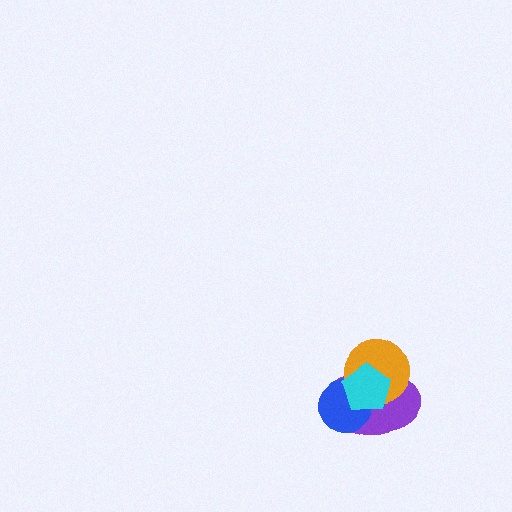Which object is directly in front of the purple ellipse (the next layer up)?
The orange circle is directly in front of the purple ellipse.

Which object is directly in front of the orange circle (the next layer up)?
The blue circle is directly in front of the orange circle.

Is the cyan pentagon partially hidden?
No, no other shape covers it.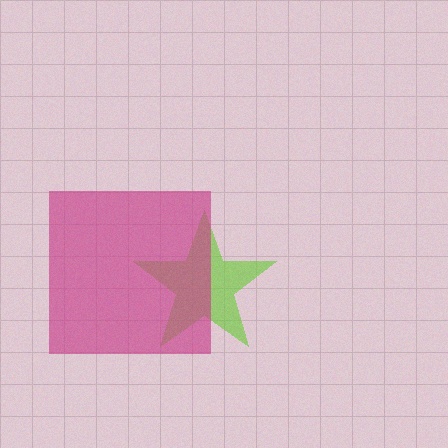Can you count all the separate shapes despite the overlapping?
Yes, there are 2 separate shapes.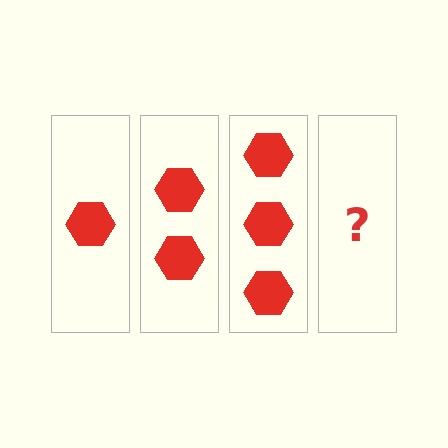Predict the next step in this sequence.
The next step is 4 hexagons.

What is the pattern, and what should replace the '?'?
The pattern is that each step adds one more hexagon. The '?' should be 4 hexagons.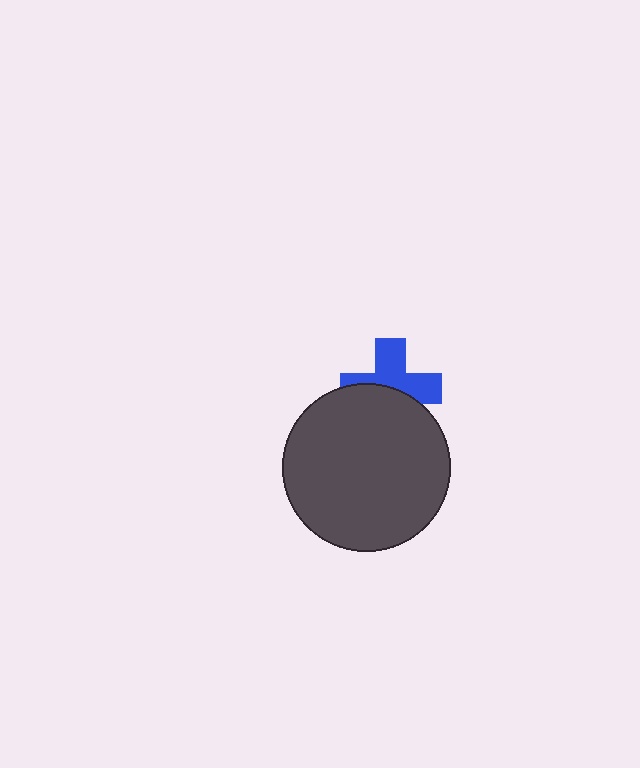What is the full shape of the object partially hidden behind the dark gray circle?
The partially hidden object is a blue cross.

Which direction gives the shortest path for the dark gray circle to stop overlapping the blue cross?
Moving down gives the shortest separation.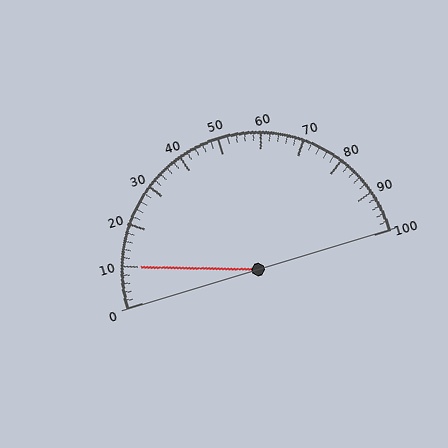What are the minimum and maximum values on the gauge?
The gauge ranges from 0 to 100.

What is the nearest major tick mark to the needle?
The nearest major tick mark is 10.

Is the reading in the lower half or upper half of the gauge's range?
The reading is in the lower half of the range (0 to 100).